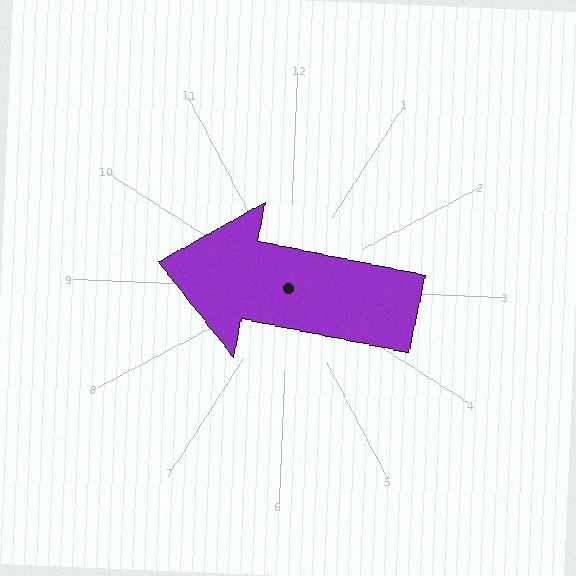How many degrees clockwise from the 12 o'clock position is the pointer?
Approximately 279 degrees.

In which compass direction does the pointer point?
West.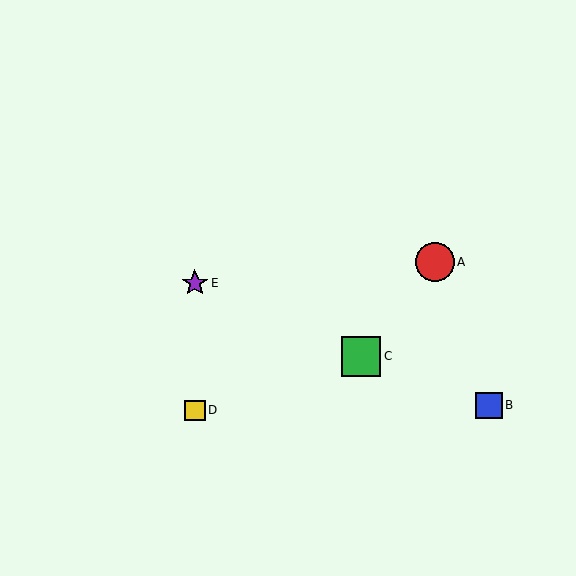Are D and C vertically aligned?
No, D is at x≈195 and C is at x≈361.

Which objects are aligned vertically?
Objects D, E are aligned vertically.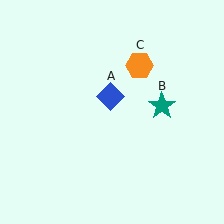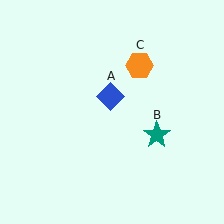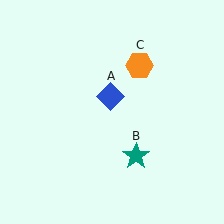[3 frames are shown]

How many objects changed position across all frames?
1 object changed position: teal star (object B).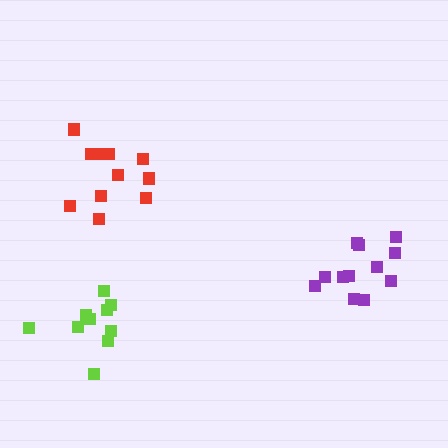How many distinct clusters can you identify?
There are 3 distinct clusters.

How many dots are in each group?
Group 1: 11 dots, Group 2: 10 dots, Group 3: 12 dots (33 total).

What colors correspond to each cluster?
The clusters are colored: red, lime, purple.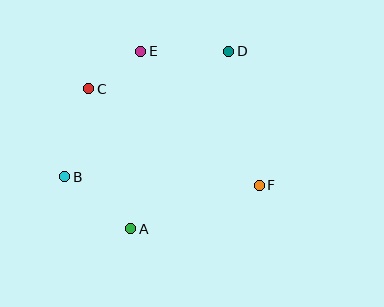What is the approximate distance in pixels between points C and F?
The distance between C and F is approximately 196 pixels.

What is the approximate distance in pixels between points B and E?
The distance between B and E is approximately 147 pixels.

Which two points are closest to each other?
Points C and E are closest to each other.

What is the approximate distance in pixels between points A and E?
The distance between A and E is approximately 178 pixels.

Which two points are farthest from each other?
Points B and D are farthest from each other.